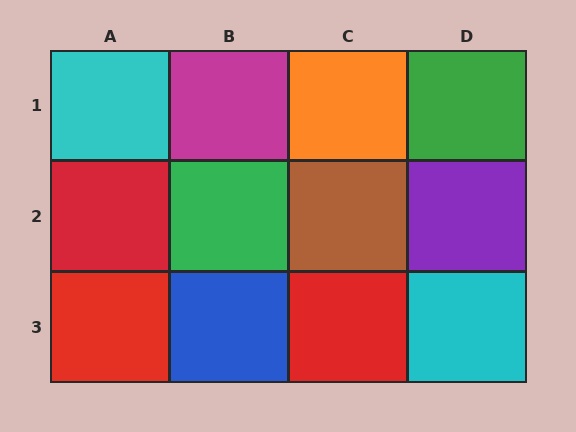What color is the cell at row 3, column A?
Red.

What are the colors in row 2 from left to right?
Red, green, brown, purple.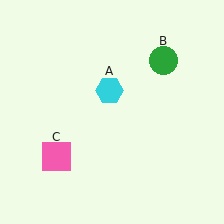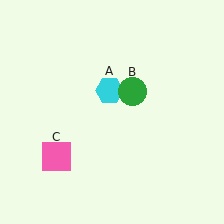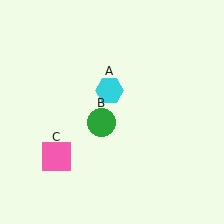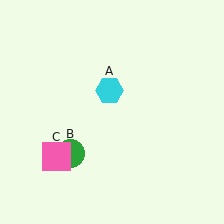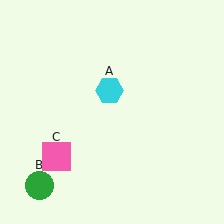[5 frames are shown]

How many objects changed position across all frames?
1 object changed position: green circle (object B).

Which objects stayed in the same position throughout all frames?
Cyan hexagon (object A) and pink square (object C) remained stationary.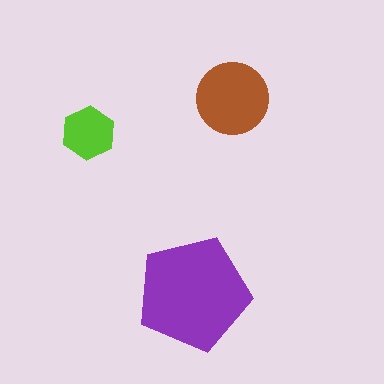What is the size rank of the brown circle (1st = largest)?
2nd.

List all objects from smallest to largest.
The lime hexagon, the brown circle, the purple pentagon.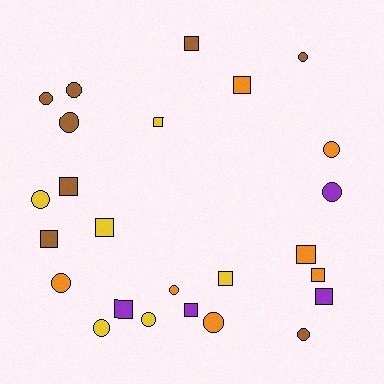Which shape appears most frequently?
Circle, with 13 objects.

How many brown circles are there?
There are 5 brown circles.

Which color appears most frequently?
Brown, with 8 objects.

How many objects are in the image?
There are 25 objects.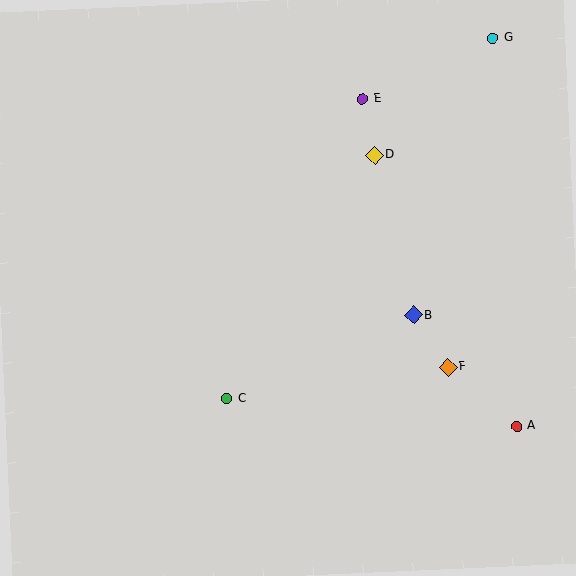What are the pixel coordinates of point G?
Point G is at (493, 38).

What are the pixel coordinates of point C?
Point C is at (227, 398).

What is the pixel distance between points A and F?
The distance between A and F is 91 pixels.